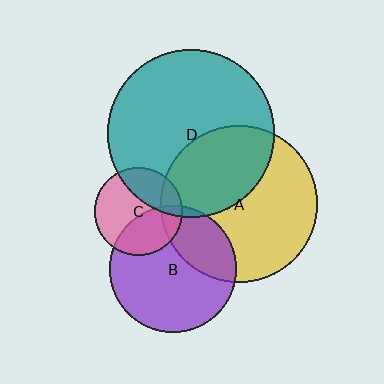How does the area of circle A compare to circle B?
Approximately 1.5 times.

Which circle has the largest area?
Circle D (teal).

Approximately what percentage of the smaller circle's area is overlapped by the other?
Approximately 30%.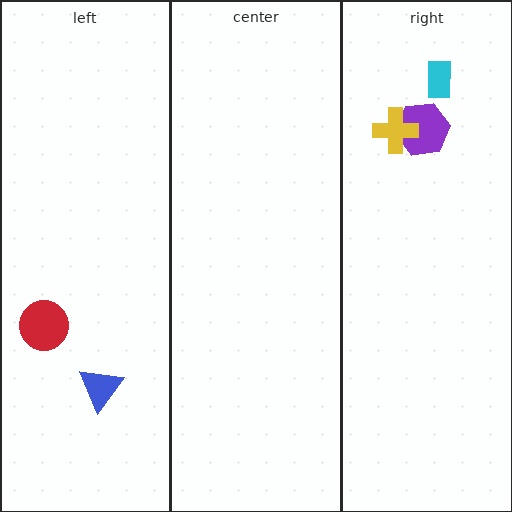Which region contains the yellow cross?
The right region.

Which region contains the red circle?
The left region.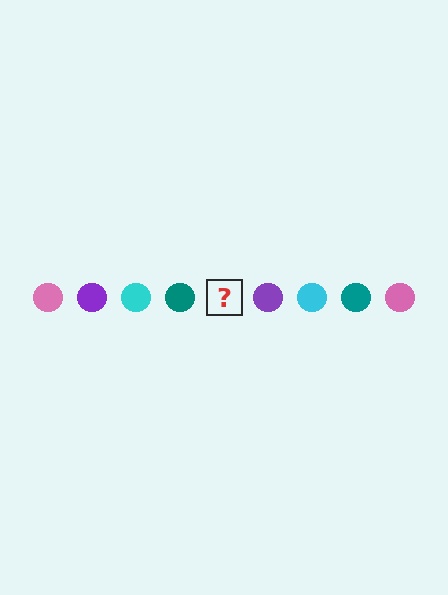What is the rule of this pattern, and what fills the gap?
The rule is that the pattern cycles through pink, purple, cyan, teal circles. The gap should be filled with a pink circle.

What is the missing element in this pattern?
The missing element is a pink circle.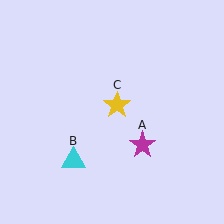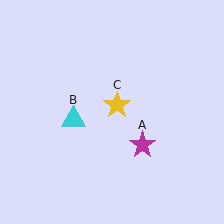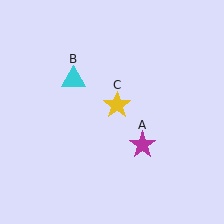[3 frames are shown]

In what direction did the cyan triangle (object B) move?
The cyan triangle (object B) moved up.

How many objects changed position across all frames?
1 object changed position: cyan triangle (object B).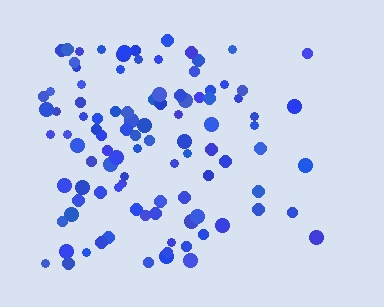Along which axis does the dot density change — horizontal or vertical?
Horizontal.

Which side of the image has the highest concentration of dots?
The left.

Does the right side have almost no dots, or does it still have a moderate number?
Still a moderate number, just noticeably fewer than the left.